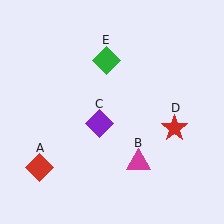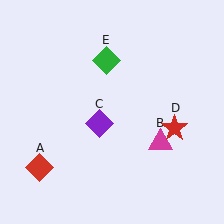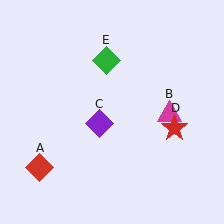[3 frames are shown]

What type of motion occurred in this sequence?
The magenta triangle (object B) rotated counterclockwise around the center of the scene.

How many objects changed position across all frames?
1 object changed position: magenta triangle (object B).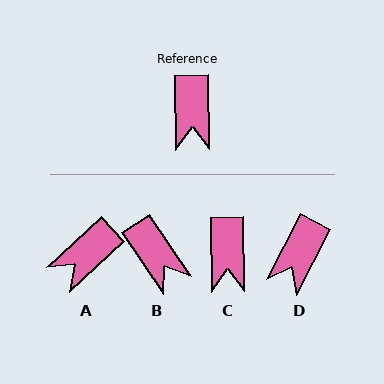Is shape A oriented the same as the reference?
No, it is off by about 48 degrees.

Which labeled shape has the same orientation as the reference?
C.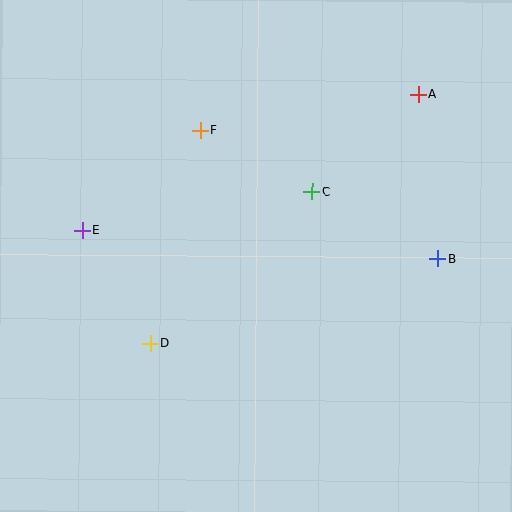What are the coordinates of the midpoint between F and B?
The midpoint between F and B is at (319, 194).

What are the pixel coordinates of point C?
Point C is at (312, 192).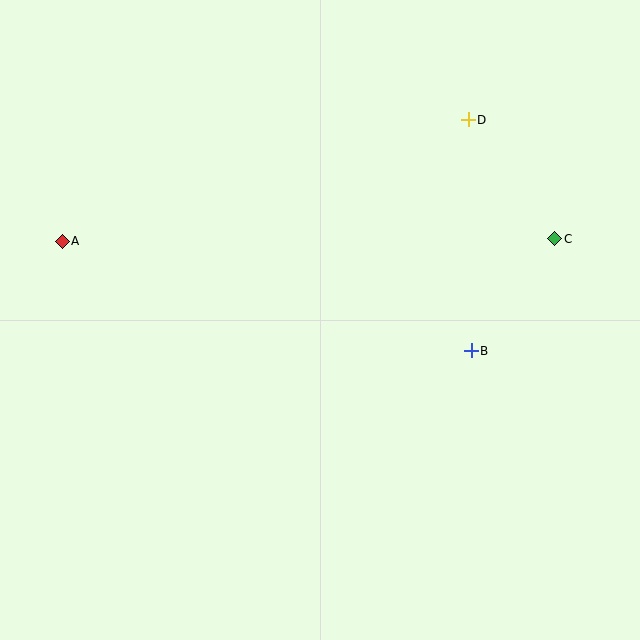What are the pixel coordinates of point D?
Point D is at (468, 120).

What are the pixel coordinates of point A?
Point A is at (62, 241).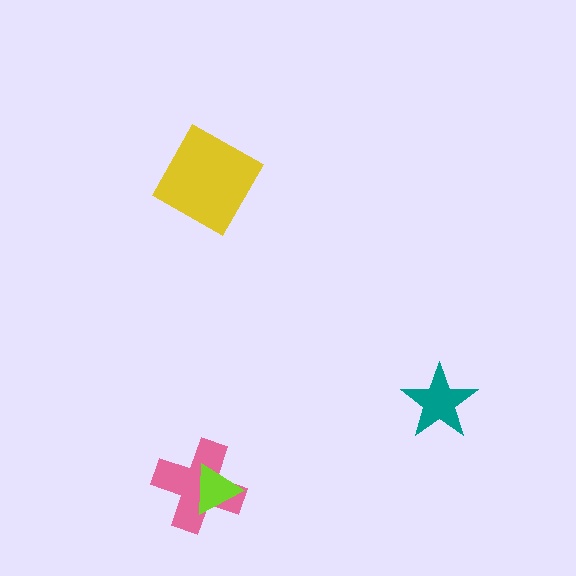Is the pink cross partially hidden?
Yes, it is partially covered by another shape.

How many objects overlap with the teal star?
0 objects overlap with the teal star.